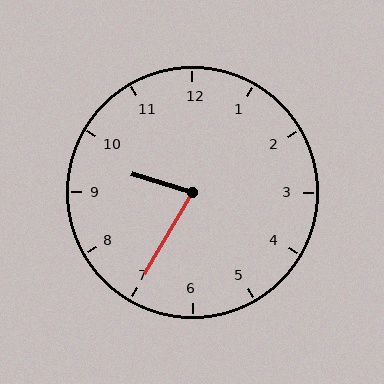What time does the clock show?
9:35.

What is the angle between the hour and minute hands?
Approximately 78 degrees.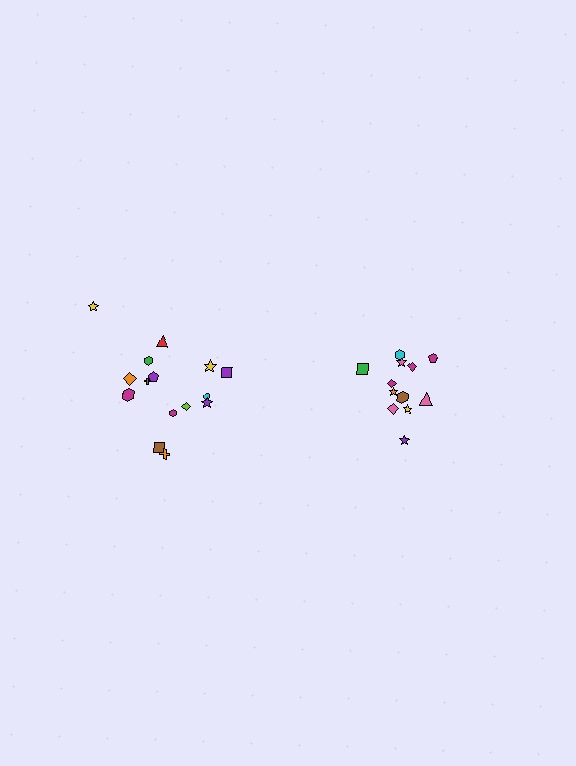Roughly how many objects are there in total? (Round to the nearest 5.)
Roughly 25 objects in total.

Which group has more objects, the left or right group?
The left group.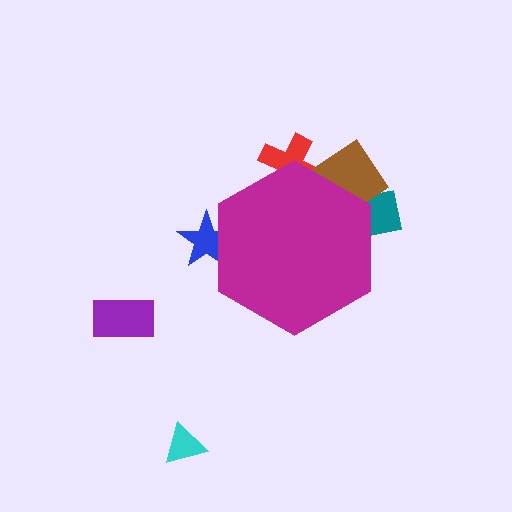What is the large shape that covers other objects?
A magenta hexagon.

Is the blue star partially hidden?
Yes, the blue star is partially hidden behind the magenta hexagon.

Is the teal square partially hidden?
Yes, the teal square is partially hidden behind the magenta hexagon.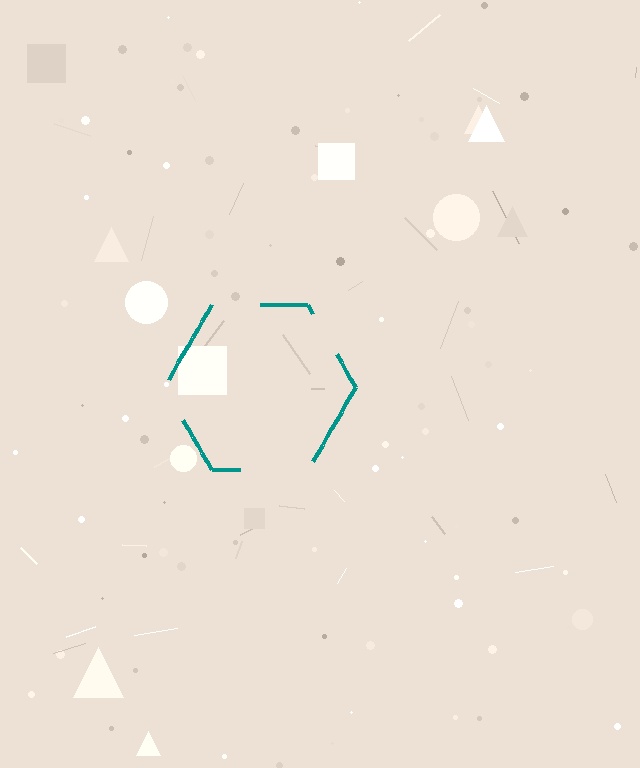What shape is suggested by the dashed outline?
The dashed outline suggests a hexagon.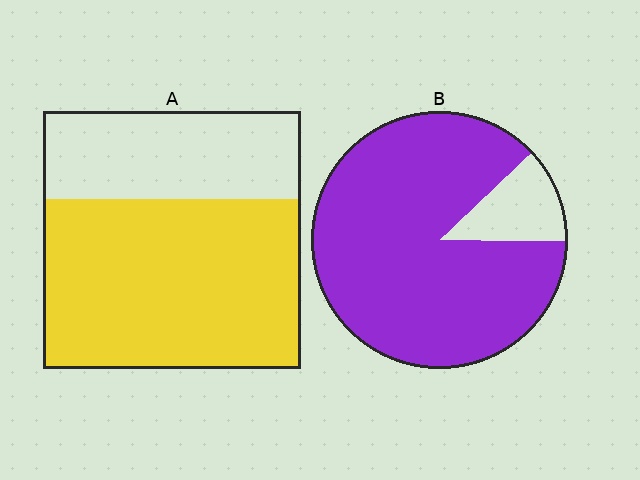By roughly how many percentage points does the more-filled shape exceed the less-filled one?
By roughly 20 percentage points (B over A).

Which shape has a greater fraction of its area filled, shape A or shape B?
Shape B.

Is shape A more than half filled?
Yes.